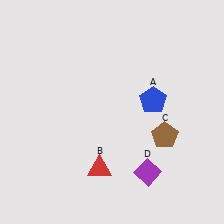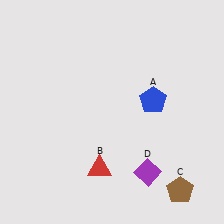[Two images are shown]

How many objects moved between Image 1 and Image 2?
1 object moved between the two images.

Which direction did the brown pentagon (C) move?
The brown pentagon (C) moved down.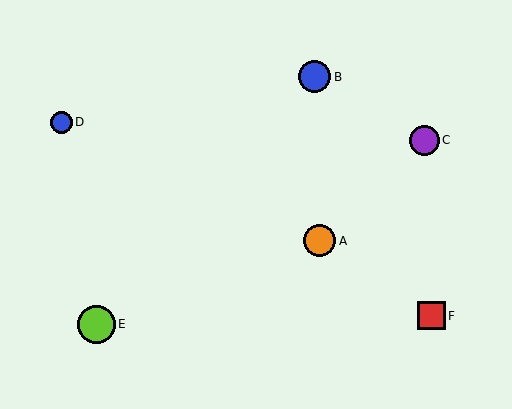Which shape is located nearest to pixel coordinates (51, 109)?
The blue circle (labeled D) at (62, 122) is nearest to that location.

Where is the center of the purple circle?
The center of the purple circle is at (424, 140).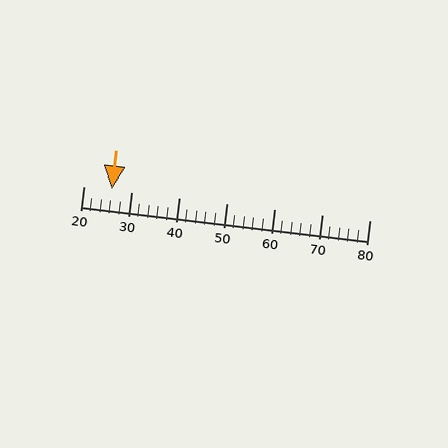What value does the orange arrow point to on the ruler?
The orange arrow points to approximately 26.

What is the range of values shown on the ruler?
The ruler shows values from 20 to 80.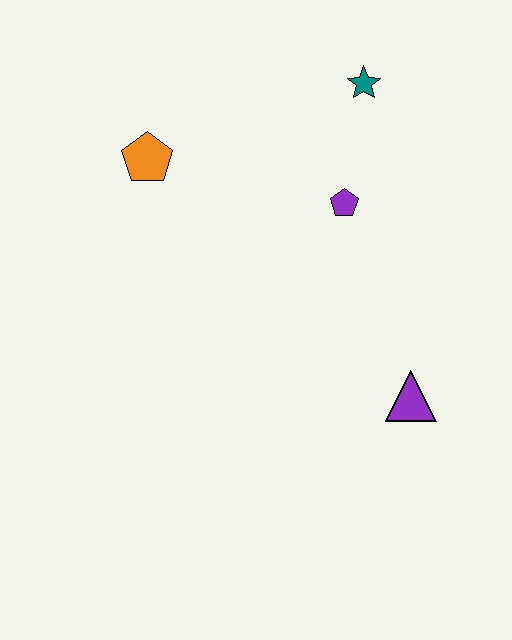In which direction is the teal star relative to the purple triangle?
The teal star is above the purple triangle.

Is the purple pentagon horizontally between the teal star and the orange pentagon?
Yes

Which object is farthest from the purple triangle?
The orange pentagon is farthest from the purple triangle.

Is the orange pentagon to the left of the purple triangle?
Yes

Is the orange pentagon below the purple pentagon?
No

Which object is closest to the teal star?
The purple pentagon is closest to the teal star.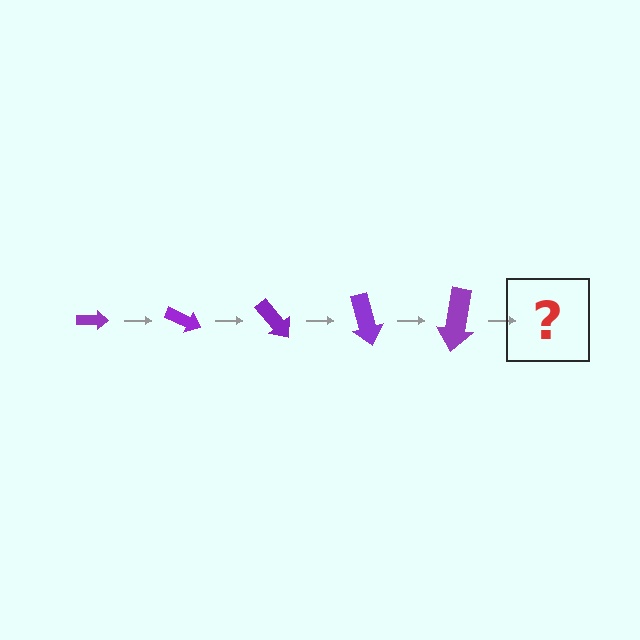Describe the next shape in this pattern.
It should be an arrow, larger than the previous one and rotated 125 degrees from the start.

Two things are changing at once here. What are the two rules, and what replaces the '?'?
The two rules are that the arrow grows larger each step and it rotates 25 degrees each step. The '?' should be an arrow, larger than the previous one and rotated 125 degrees from the start.